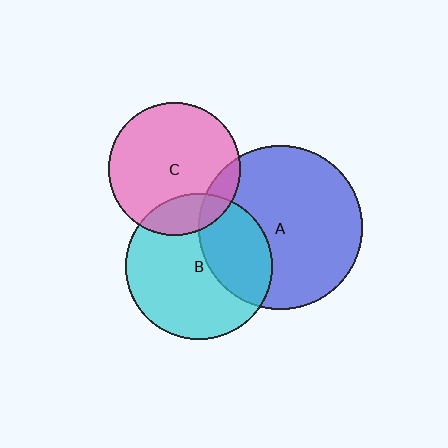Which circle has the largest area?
Circle A (blue).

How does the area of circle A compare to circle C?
Approximately 1.5 times.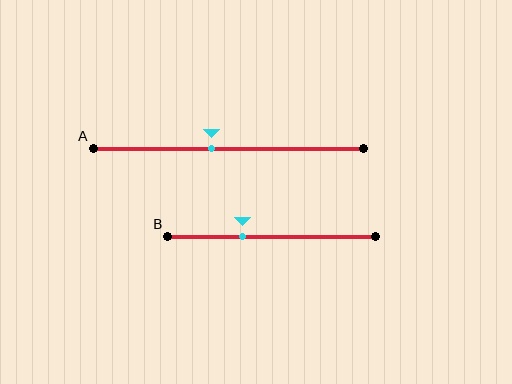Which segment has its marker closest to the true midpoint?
Segment A has its marker closest to the true midpoint.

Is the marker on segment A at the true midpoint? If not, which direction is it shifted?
No, the marker on segment A is shifted to the left by about 6% of the segment length.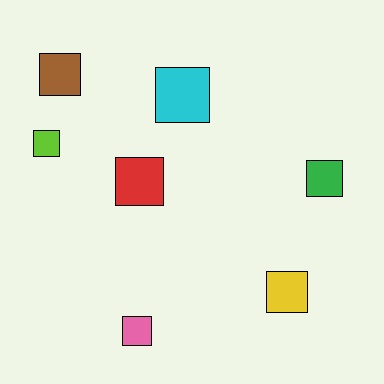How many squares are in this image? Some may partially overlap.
There are 7 squares.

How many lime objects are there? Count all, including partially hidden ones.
There is 1 lime object.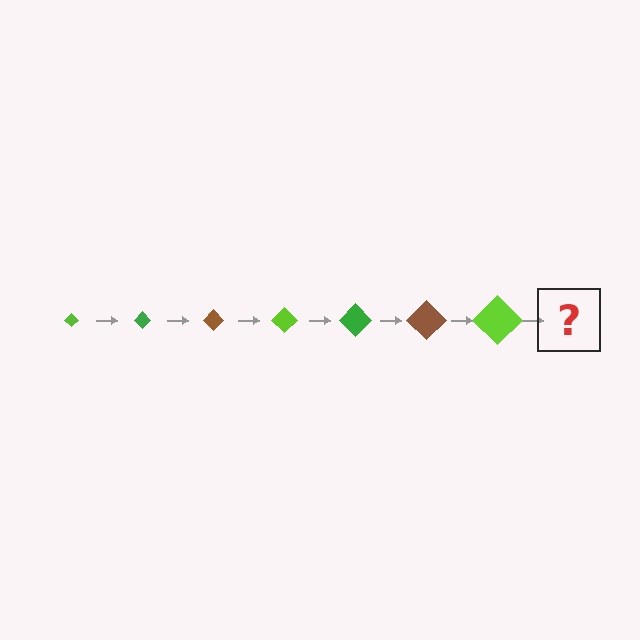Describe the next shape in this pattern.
It should be a green diamond, larger than the previous one.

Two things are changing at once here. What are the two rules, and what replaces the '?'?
The two rules are that the diamond grows larger each step and the color cycles through lime, green, and brown. The '?' should be a green diamond, larger than the previous one.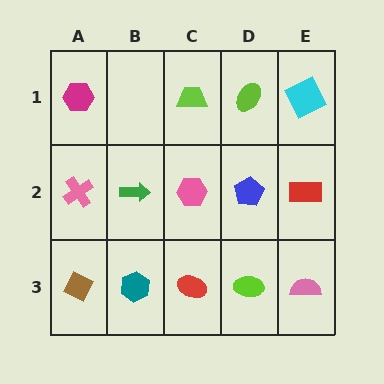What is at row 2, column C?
A pink hexagon.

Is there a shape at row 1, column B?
No, that cell is empty.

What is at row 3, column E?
A pink semicircle.